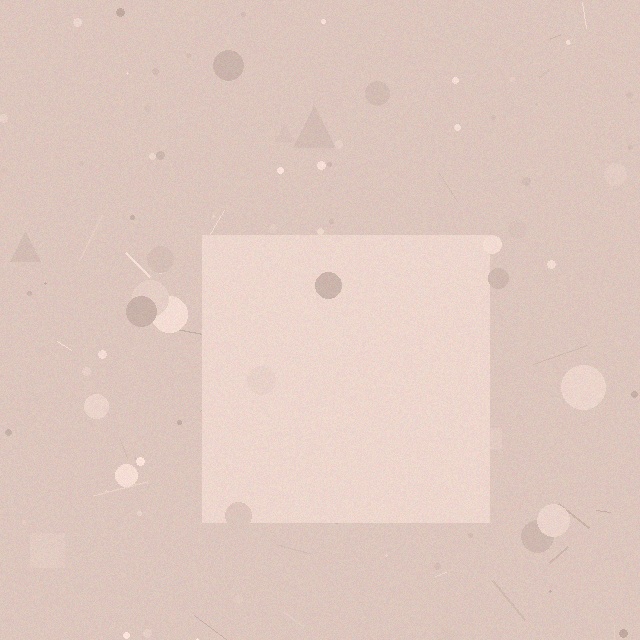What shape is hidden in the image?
A square is hidden in the image.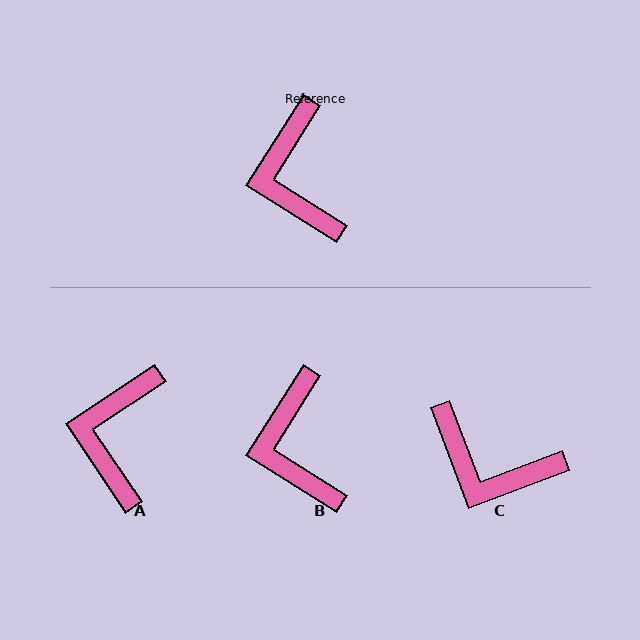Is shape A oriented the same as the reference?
No, it is off by about 24 degrees.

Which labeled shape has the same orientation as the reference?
B.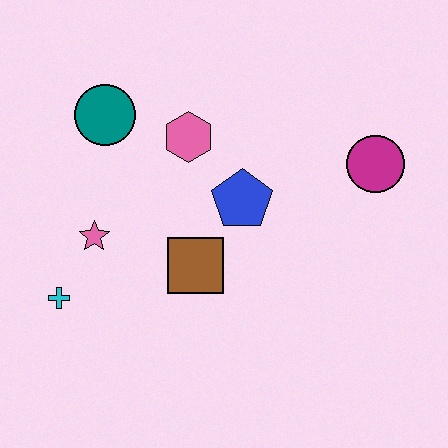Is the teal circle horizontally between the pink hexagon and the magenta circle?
No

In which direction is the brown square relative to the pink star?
The brown square is to the right of the pink star.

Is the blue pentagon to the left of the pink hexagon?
No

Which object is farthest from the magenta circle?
The cyan cross is farthest from the magenta circle.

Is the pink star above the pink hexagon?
No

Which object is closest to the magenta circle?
The blue pentagon is closest to the magenta circle.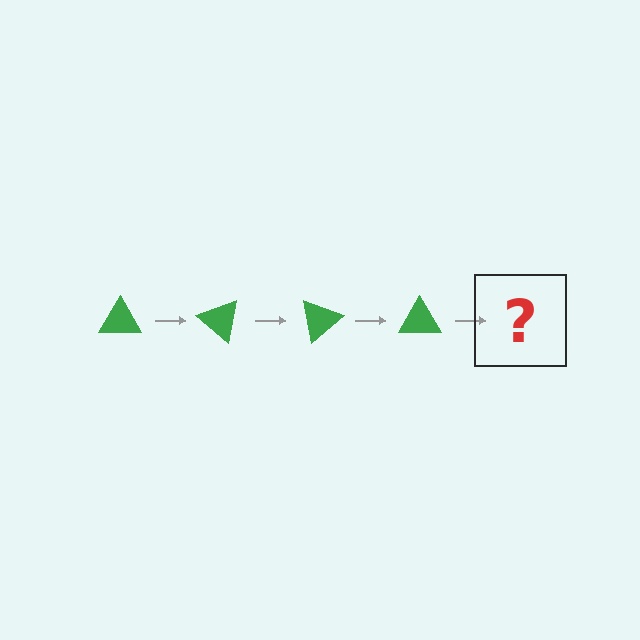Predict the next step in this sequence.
The next step is a green triangle rotated 160 degrees.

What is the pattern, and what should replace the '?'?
The pattern is that the triangle rotates 40 degrees each step. The '?' should be a green triangle rotated 160 degrees.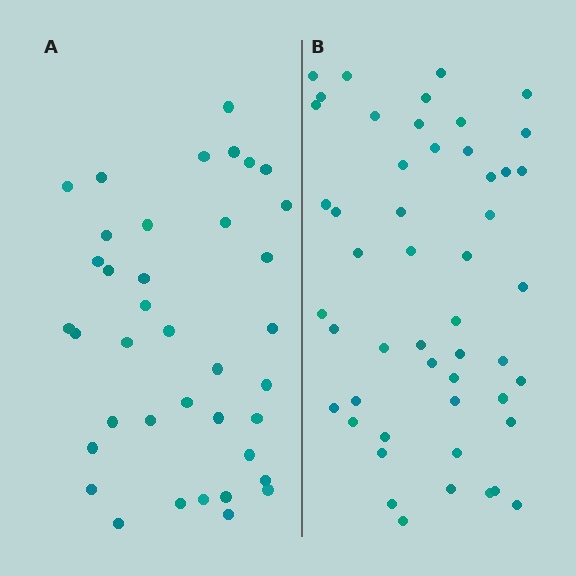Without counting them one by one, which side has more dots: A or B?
Region B (the right region) has more dots.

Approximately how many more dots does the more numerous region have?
Region B has roughly 12 or so more dots than region A.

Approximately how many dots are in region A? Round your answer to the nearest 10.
About 40 dots. (The exact count is 38, which rounds to 40.)